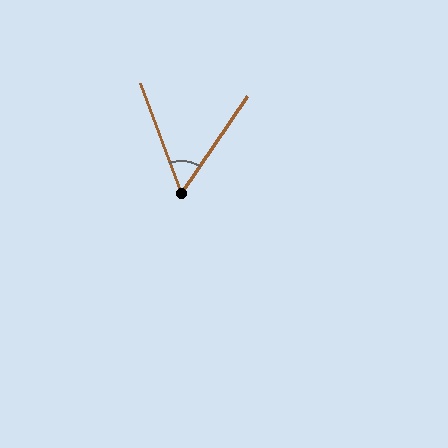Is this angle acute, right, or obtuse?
It is acute.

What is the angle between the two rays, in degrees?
Approximately 54 degrees.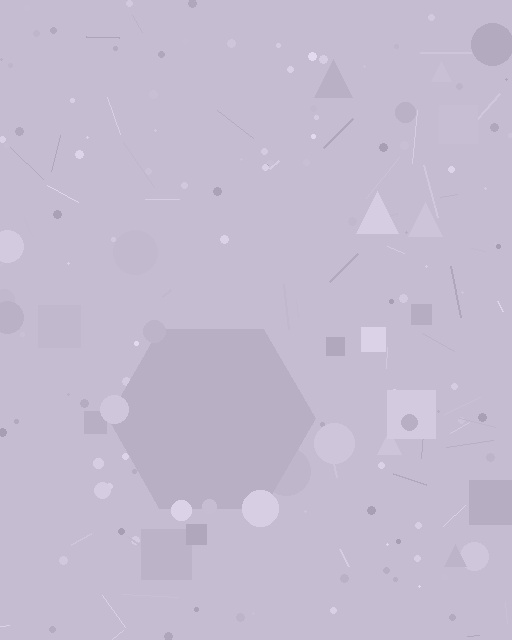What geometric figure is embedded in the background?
A hexagon is embedded in the background.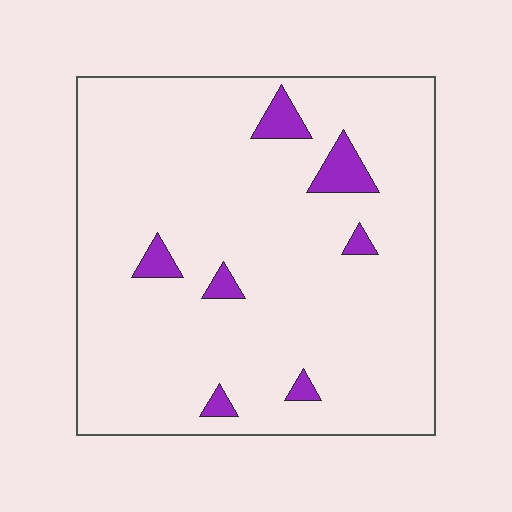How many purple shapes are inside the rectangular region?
7.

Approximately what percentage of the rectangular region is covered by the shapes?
Approximately 5%.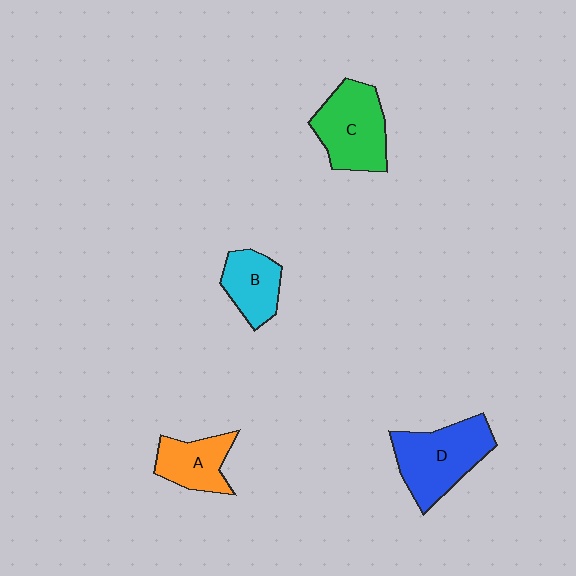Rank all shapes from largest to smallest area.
From largest to smallest: D (blue), C (green), A (orange), B (cyan).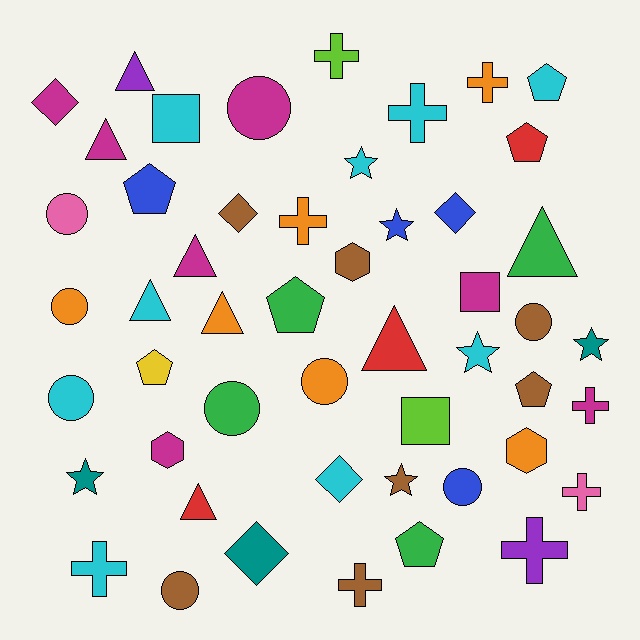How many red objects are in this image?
There are 3 red objects.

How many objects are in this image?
There are 50 objects.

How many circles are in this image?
There are 9 circles.